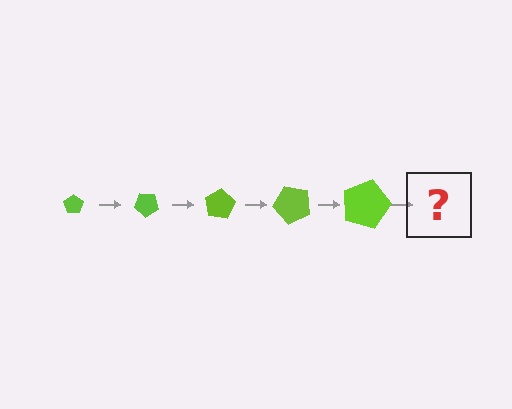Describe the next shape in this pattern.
It should be a pentagon, larger than the previous one and rotated 200 degrees from the start.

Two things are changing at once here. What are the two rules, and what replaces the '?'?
The two rules are that the pentagon grows larger each step and it rotates 40 degrees each step. The '?' should be a pentagon, larger than the previous one and rotated 200 degrees from the start.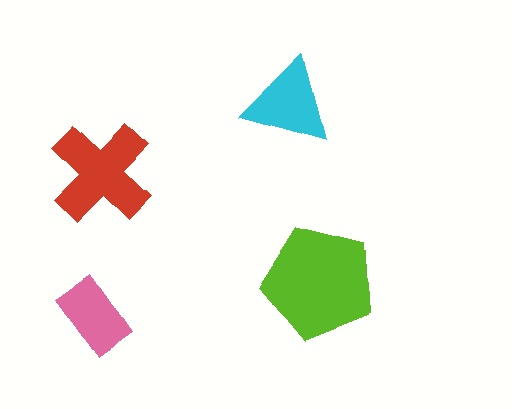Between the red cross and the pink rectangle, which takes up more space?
The red cross.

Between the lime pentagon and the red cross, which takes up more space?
The lime pentagon.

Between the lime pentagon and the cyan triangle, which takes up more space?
The lime pentagon.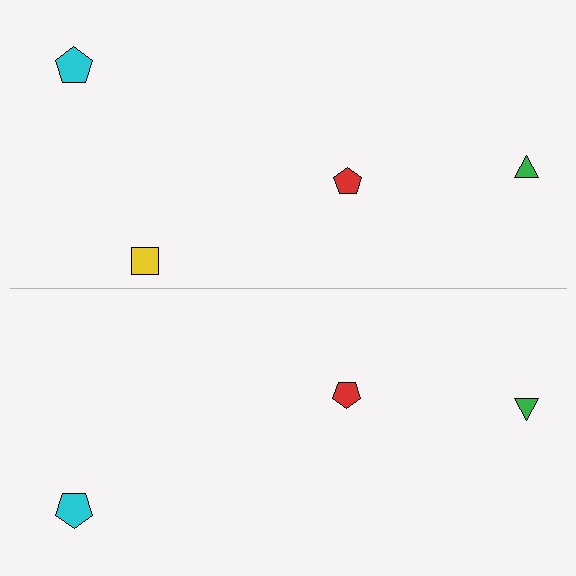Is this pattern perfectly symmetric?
No, the pattern is not perfectly symmetric. A yellow square is missing from the bottom side.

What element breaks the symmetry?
A yellow square is missing from the bottom side.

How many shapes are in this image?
There are 7 shapes in this image.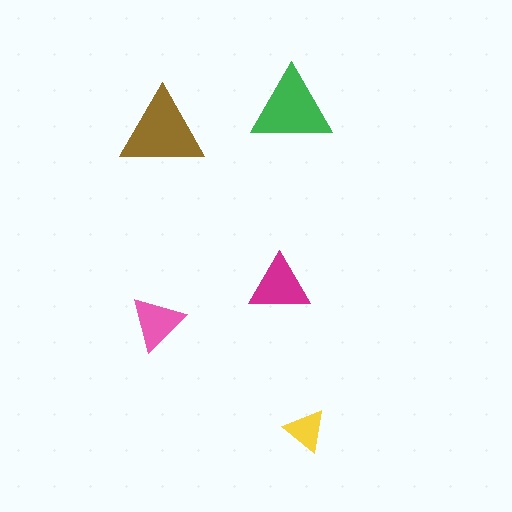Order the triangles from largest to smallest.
the brown one, the green one, the magenta one, the pink one, the yellow one.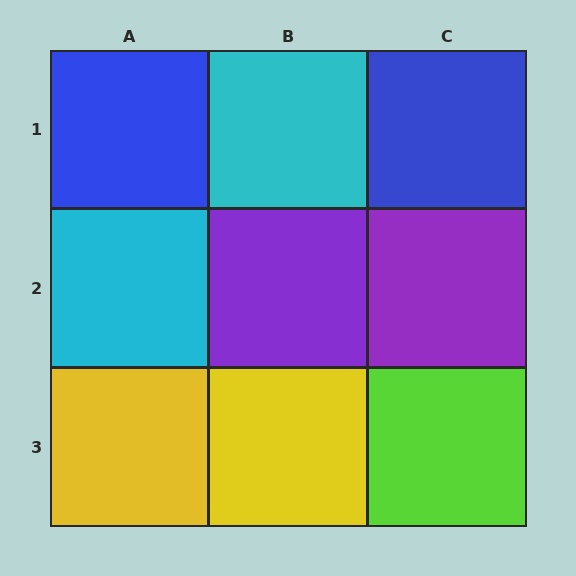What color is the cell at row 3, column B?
Yellow.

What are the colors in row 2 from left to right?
Cyan, purple, purple.